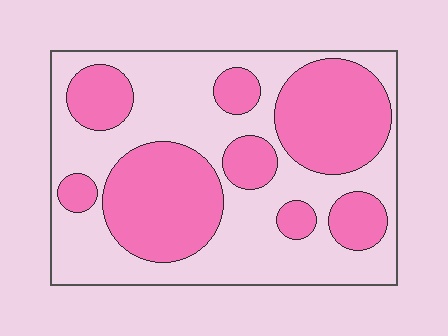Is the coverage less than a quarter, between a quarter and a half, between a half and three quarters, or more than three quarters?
Between a quarter and a half.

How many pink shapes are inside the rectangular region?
8.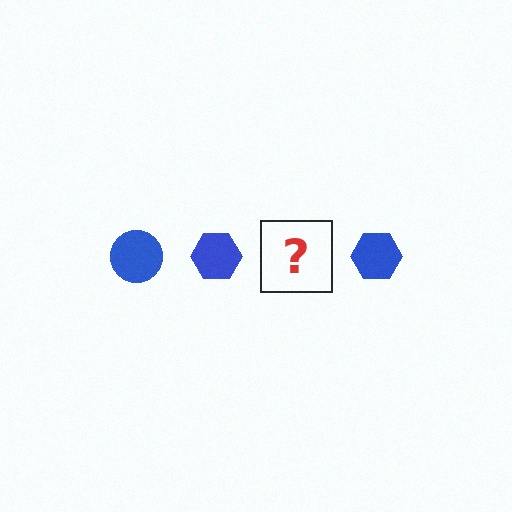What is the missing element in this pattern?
The missing element is a blue circle.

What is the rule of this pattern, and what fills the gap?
The rule is that the pattern cycles through circle, hexagon shapes in blue. The gap should be filled with a blue circle.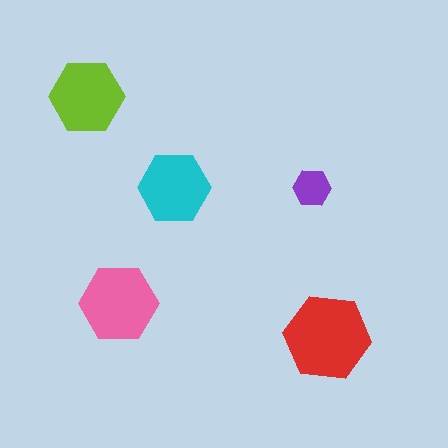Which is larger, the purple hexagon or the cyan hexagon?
The cyan one.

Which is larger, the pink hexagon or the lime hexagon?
The pink one.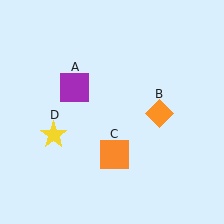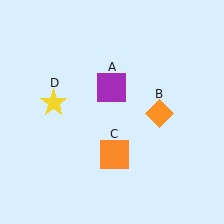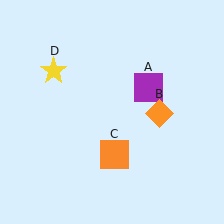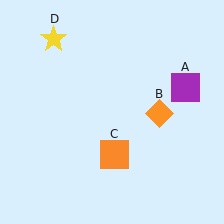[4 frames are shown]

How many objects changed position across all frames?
2 objects changed position: purple square (object A), yellow star (object D).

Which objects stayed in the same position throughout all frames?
Orange diamond (object B) and orange square (object C) remained stationary.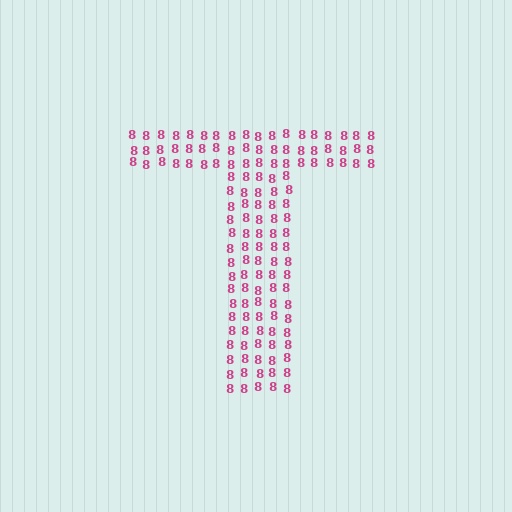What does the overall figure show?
The overall figure shows the letter T.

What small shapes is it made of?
It is made of small digit 8's.